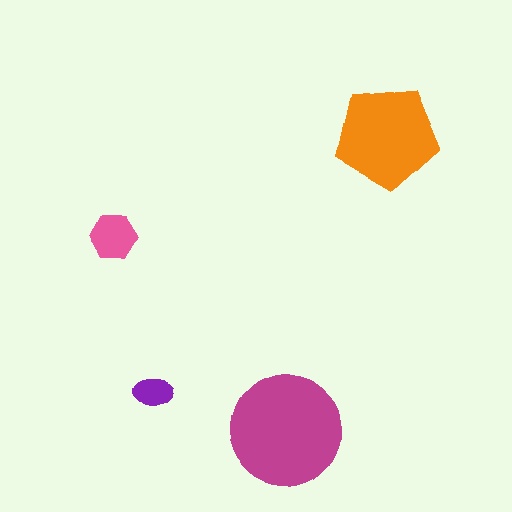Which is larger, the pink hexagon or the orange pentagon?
The orange pentagon.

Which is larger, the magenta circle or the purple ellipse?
The magenta circle.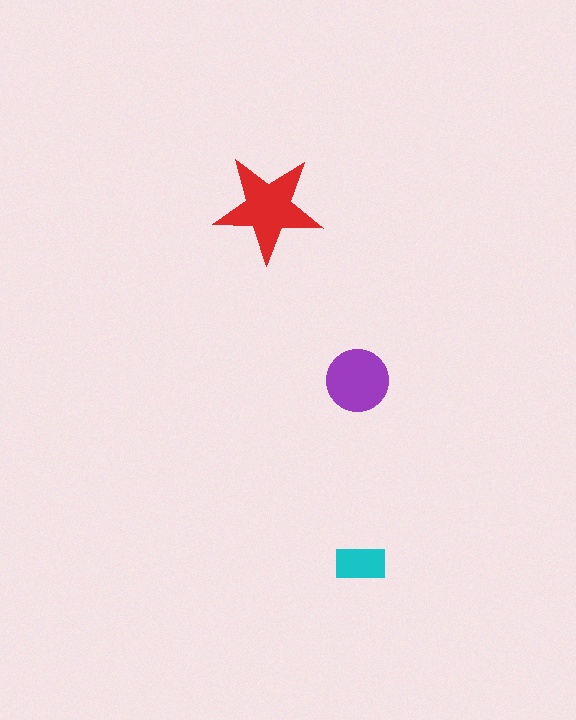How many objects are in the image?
There are 3 objects in the image.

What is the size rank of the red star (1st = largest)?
1st.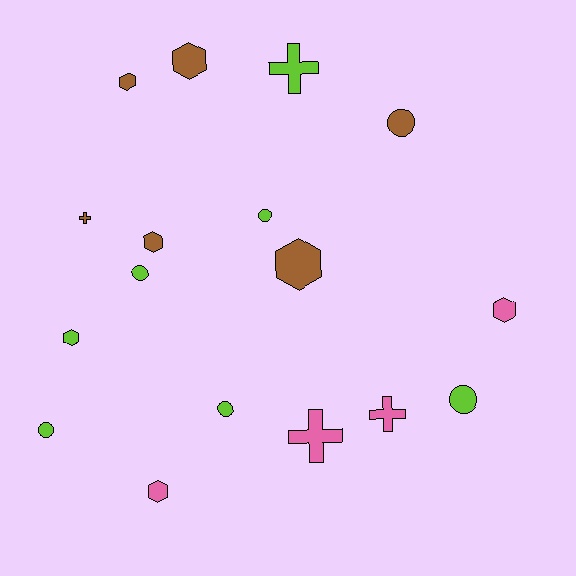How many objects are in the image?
There are 17 objects.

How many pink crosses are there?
There are 2 pink crosses.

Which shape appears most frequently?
Hexagon, with 7 objects.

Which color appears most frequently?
Lime, with 7 objects.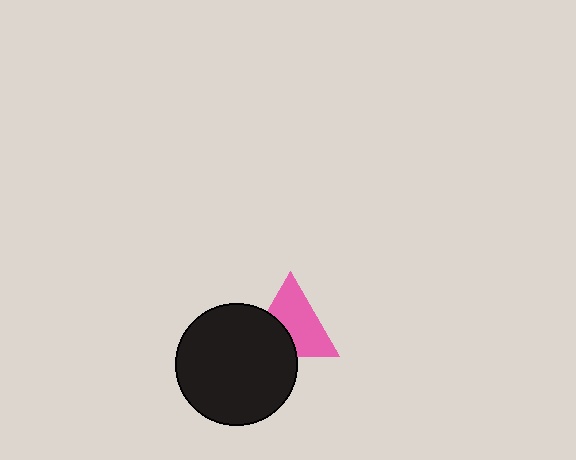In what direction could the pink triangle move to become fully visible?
The pink triangle could move toward the upper-right. That would shift it out from behind the black circle entirely.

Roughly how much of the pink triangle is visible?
About half of it is visible (roughly 64%).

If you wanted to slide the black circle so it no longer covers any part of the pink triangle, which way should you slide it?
Slide it toward the lower-left — that is the most direct way to separate the two shapes.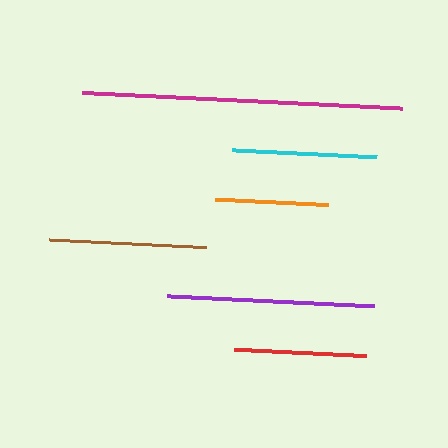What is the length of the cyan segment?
The cyan segment is approximately 145 pixels long.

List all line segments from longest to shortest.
From longest to shortest: magenta, purple, brown, cyan, red, orange.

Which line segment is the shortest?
The orange line is the shortest at approximately 113 pixels.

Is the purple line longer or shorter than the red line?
The purple line is longer than the red line.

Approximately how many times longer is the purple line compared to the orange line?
The purple line is approximately 1.8 times the length of the orange line.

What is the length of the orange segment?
The orange segment is approximately 113 pixels long.